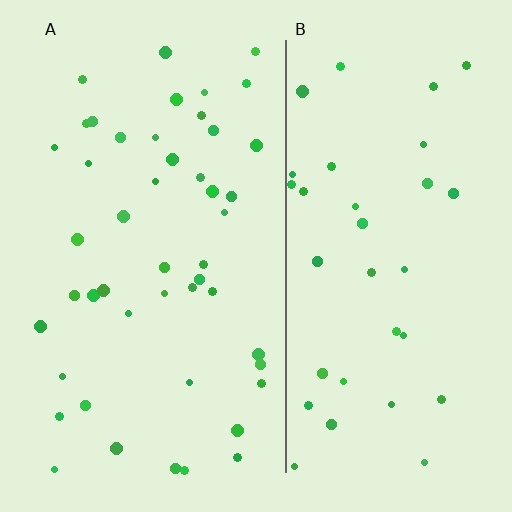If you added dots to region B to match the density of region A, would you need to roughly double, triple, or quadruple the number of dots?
Approximately double.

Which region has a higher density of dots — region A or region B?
A (the left).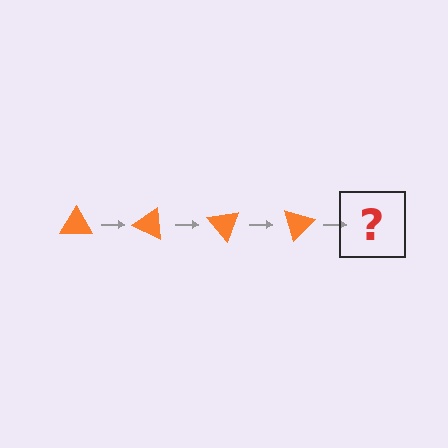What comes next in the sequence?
The next element should be an orange triangle rotated 100 degrees.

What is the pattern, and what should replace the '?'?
The pattern is that the triangle rotates 25 degrees each step. The '?' should be an orange triangle rotated 100 degrees.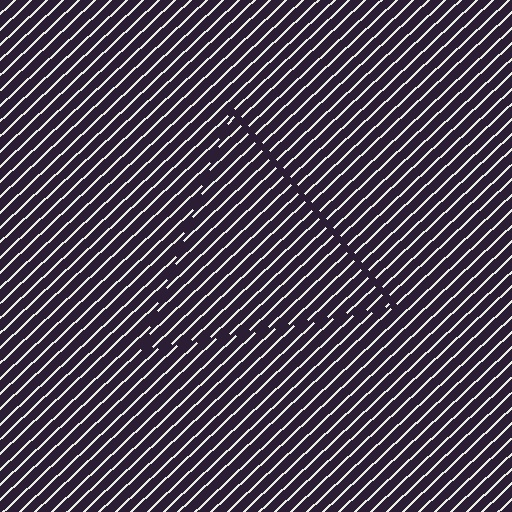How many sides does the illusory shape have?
3 sides — the line-ends trace a triangle.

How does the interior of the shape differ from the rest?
The interior of the shape contains the same grating, shifted by half a period — the contour is defined by the phase discontinuity where line-ends from the inner and outer gratings abut.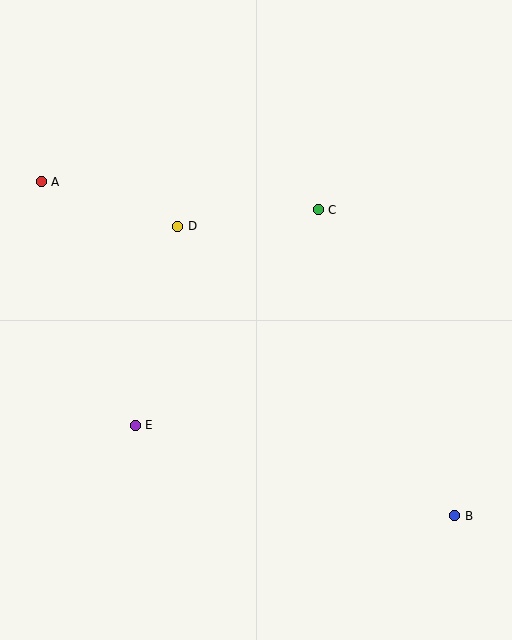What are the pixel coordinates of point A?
Point A is at (41, 182).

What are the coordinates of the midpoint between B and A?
The midpoint between B and A is at (248, 349).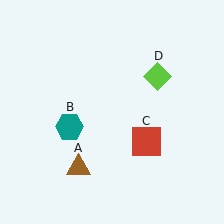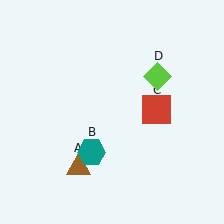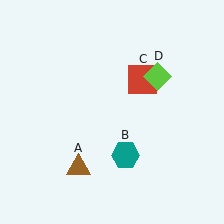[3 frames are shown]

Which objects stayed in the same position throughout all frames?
Brown triangle (object A) and lime diamond (object D) remained stationary.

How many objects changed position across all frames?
2 objects changed position: teal hexagon (object B), red square (object C).